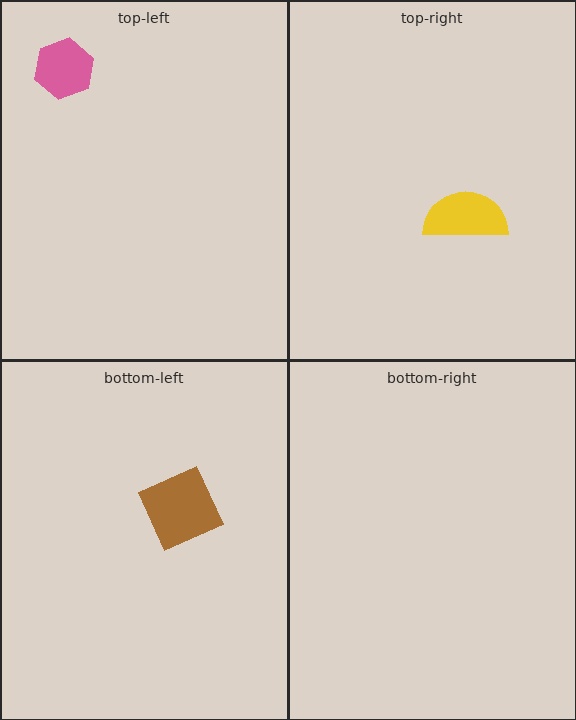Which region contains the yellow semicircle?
The top-right region.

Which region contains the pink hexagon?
The top-left region.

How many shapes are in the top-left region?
1.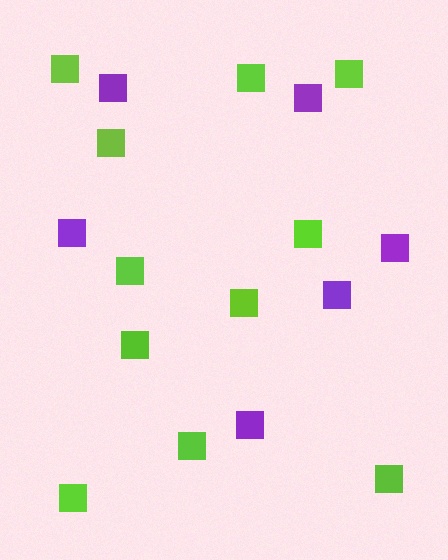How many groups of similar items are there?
There are 2 groups: one group of lime squares (11) and one group of purple squares (6).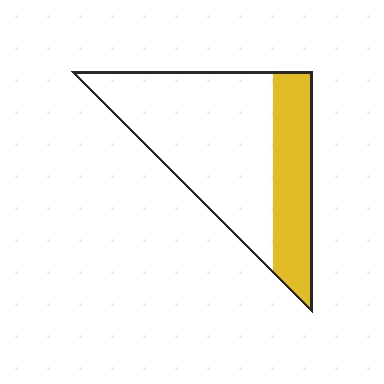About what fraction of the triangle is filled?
About one third (1/3).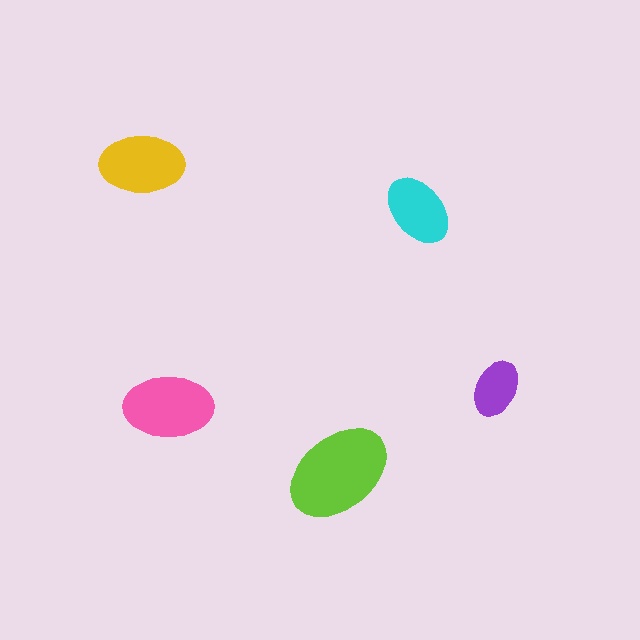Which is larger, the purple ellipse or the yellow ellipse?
The yellow one.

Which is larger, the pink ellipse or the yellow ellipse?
The pink one.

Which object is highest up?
The yellow ellipse is topmost.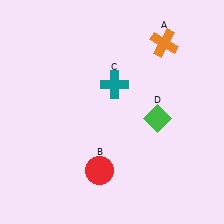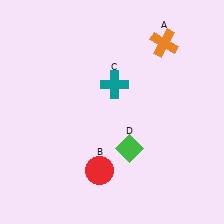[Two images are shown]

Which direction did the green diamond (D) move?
The green diamond (D) moved down.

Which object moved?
The green diamond (D) moved down.